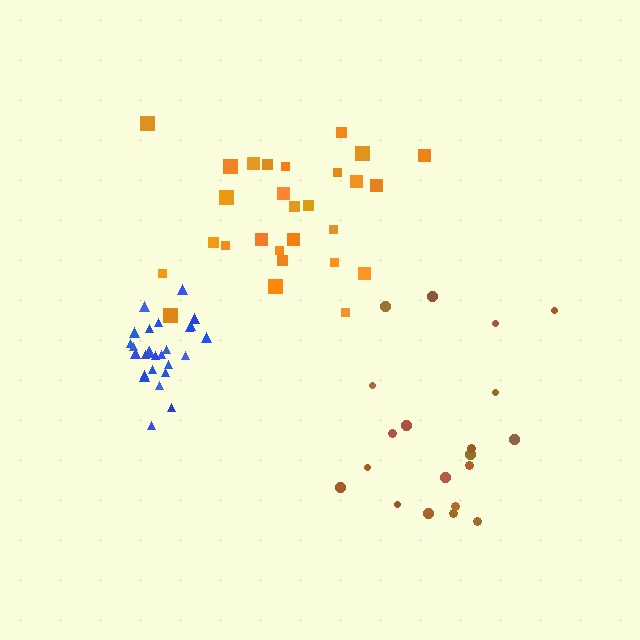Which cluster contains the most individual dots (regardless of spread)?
Orange (28).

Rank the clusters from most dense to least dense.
blue, orange, brown.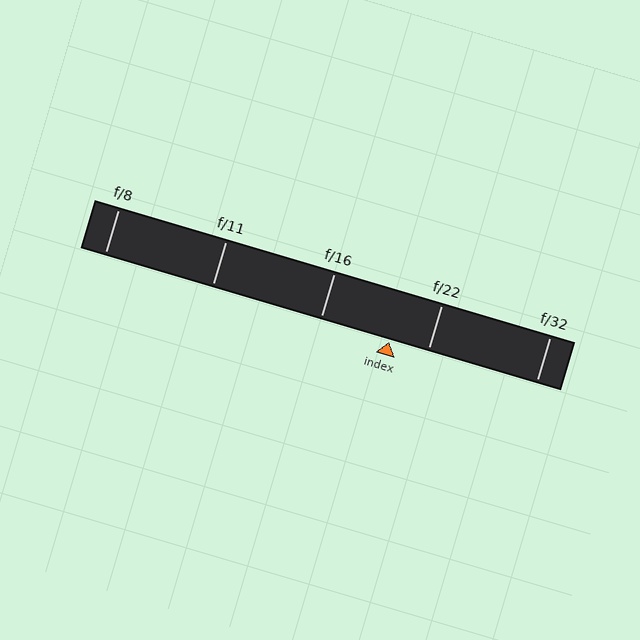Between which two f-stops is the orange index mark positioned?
The index mark is between f/16 and f/22.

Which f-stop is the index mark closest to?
The index mark is closest to f/22.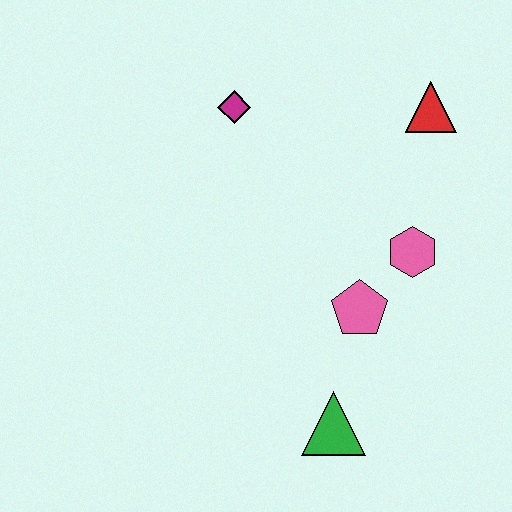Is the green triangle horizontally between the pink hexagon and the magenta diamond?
Yes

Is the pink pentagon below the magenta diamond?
Yes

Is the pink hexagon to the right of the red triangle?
No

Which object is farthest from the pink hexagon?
The magenta diamond is farthest from the pink hexagon.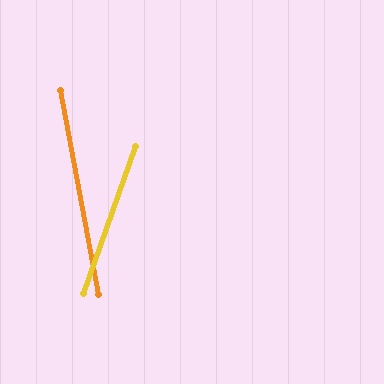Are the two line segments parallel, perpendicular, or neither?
Neither parallel nor perpendicular — they differ by about 30°.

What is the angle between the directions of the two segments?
Approximately 30 degrees.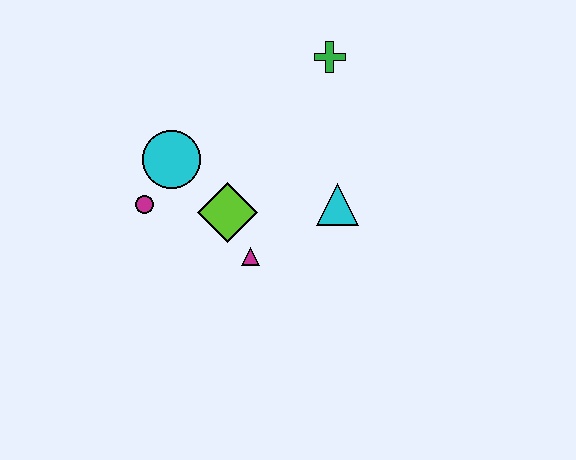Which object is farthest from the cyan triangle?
The magenta circle is farthest from the cyan triangle.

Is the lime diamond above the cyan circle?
No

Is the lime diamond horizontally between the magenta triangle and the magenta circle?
Yes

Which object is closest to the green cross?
The cyan triangle is closest to the green cross.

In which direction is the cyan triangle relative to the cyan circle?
The cyan triangle is to the right of the cyan circle.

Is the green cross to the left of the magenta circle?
No